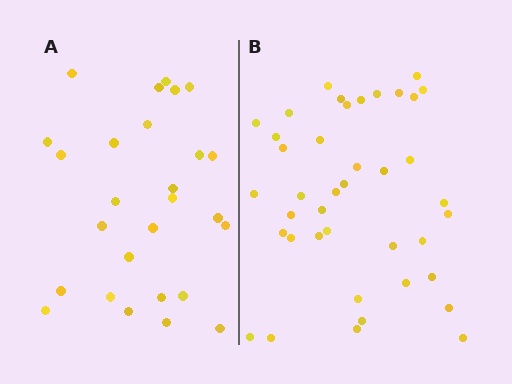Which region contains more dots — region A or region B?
Region B (the right region) has more dots.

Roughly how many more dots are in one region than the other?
Region B has approximately 15 more dots than region A.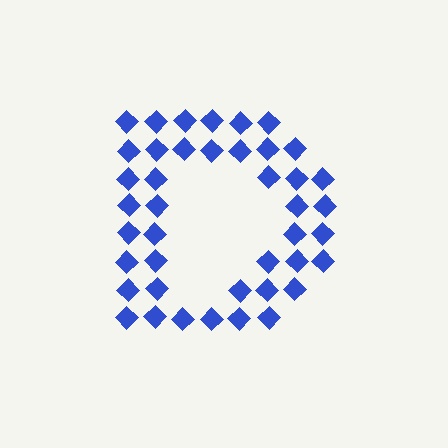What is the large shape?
The large shape is the letter D.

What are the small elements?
The small elements are diamonds.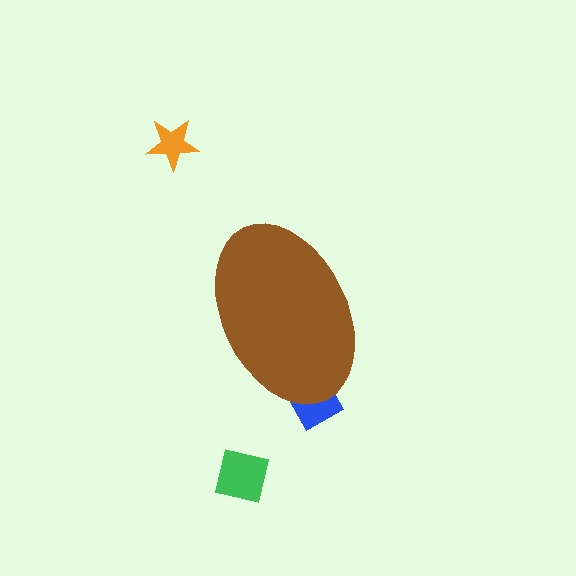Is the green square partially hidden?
No, the green square is fully visible.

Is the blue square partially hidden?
Yes, the blue square is partially hidden behind the brown ellipse.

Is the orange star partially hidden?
No, the orange star is fully visible.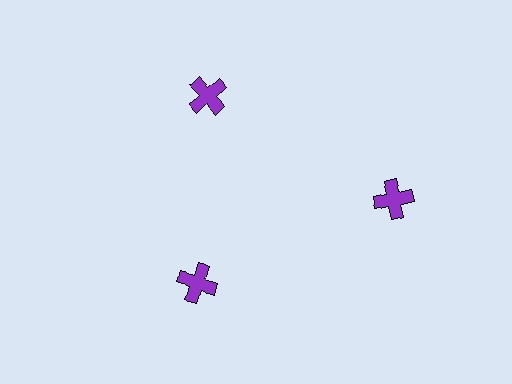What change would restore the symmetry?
The symmetry would be restored by moving it inward, back onto the ring so that all 3 crosses sit at equal angles and equal distance from the center.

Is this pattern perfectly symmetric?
No. The 3 purple crosses are arranged in a ring, but one element near the 3 o'clock position is pushed outward from the center, breaking the 3-fold rotational symmetry.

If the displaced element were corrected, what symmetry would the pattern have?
It would have 3-fold rotational symmetry — the pattern would map onto itself every 120 degrees.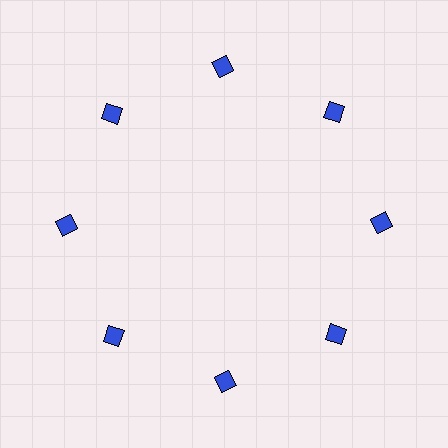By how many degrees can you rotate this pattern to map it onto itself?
The pattern maps onto itself every 45 degrees of rotation.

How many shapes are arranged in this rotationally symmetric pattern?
There are 8 shapes, arranged in 8 groups of 1.